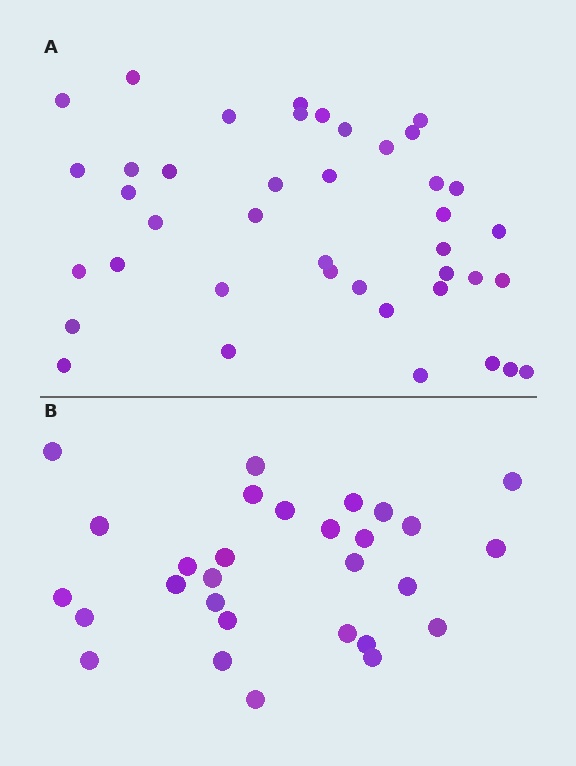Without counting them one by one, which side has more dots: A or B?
Region A (the top region) has more dots.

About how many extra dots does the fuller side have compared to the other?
Region A has roughly 12 or so more dots than region B.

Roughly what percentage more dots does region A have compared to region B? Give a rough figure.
About 40% more.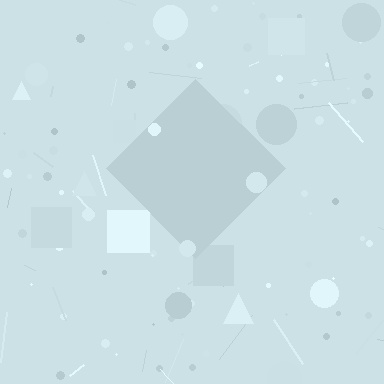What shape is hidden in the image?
A diamond is hidden in the image.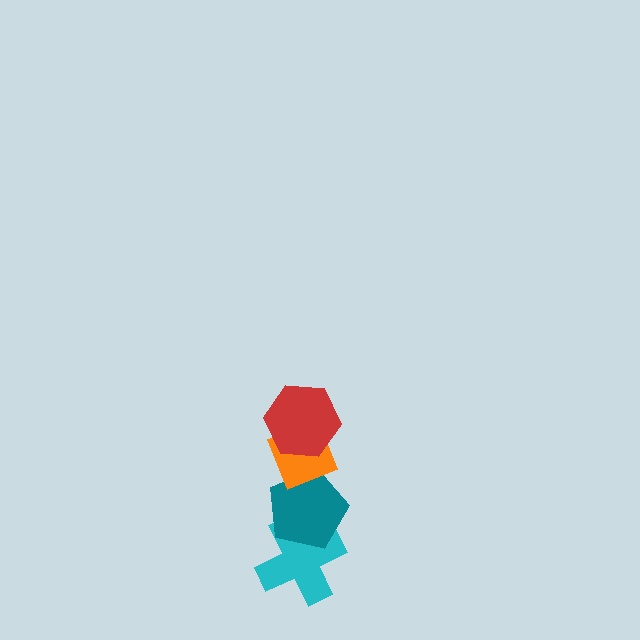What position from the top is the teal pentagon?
The teal pentagon is 3rd from the top.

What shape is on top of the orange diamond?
The red hexagon is on top of the orange diamond.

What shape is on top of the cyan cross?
The teal pentagon is on top of the cyan cross.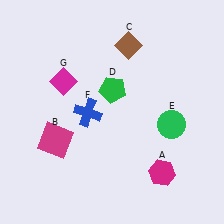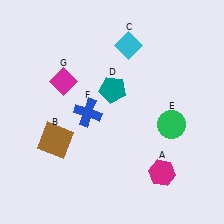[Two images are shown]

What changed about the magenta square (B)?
In Image 1, B is magenta. In Image 2, it changed to brown.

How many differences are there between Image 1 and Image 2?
There are 3 differences between the two images.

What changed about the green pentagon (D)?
In Image 1, D is green. In Image 2, it changed to teal.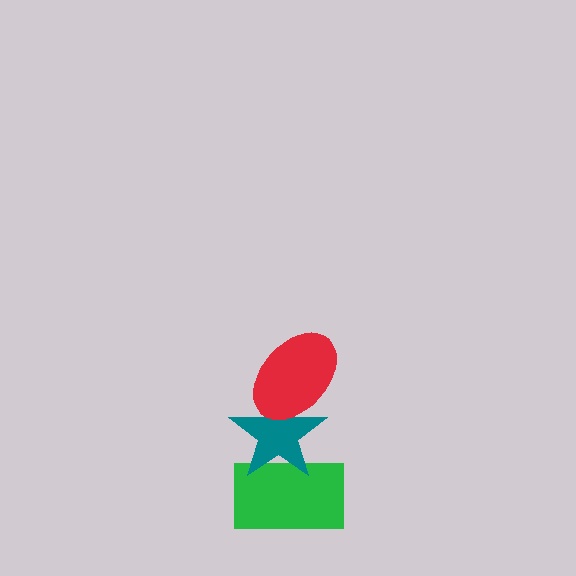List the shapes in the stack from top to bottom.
From top to bottom: the red ellipse, the teal star, the green rectangle.